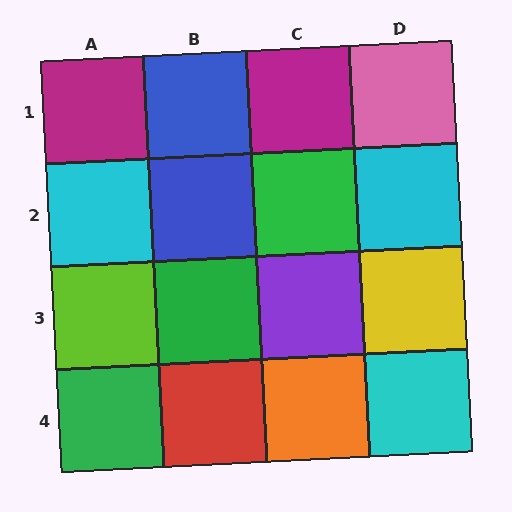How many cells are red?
1 cell is red.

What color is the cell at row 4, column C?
Orange.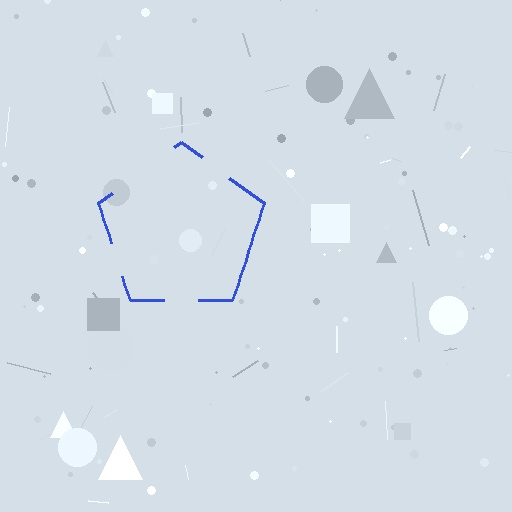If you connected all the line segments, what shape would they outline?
They would outline a pentagon.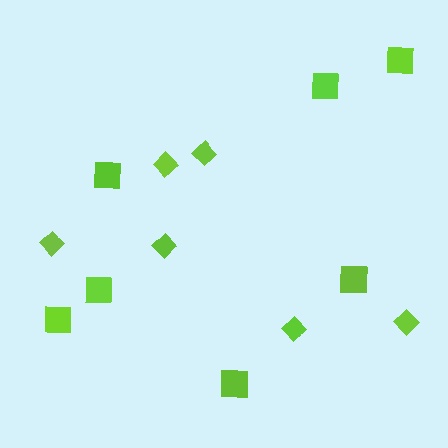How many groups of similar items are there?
There are 2 groups: one group of squares (7) and one group of diamonds (6).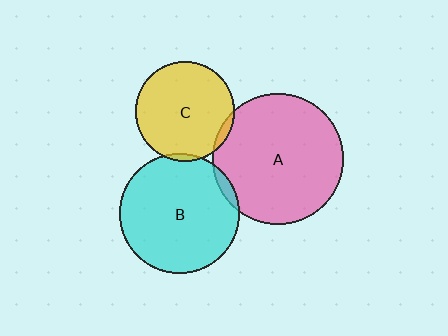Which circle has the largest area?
Circle A (pink).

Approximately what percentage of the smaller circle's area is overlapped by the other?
Approximately 5%.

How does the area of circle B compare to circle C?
Approximately 1.5 times.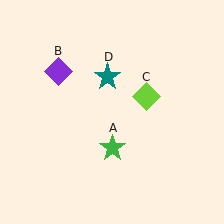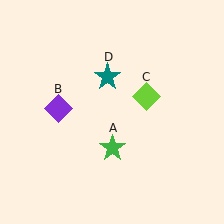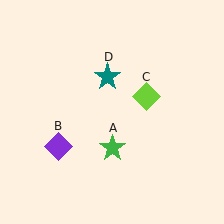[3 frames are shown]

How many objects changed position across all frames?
1 object changed position: purple diamond (object B).